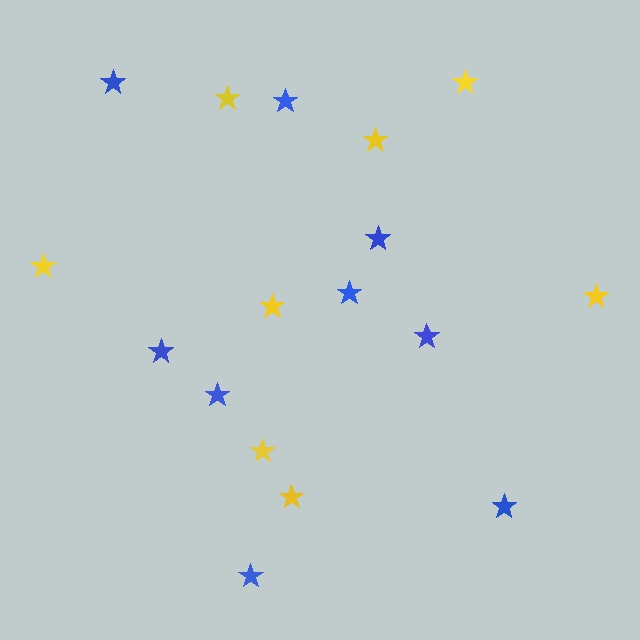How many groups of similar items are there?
There are 2 groups: one group of yellow stars (8) and one group of blue stars (9).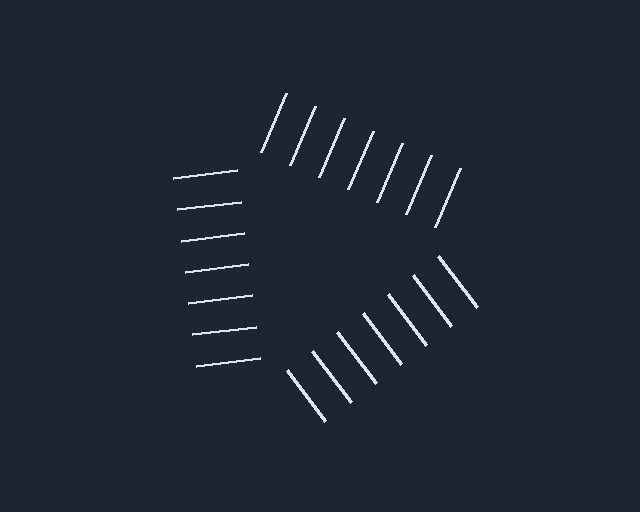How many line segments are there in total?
21 — 7 along each of the 3 edges.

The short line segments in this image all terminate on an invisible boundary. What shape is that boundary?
An illusory triangle — the line segments terminate on its edges but no continuous stroke is drawn.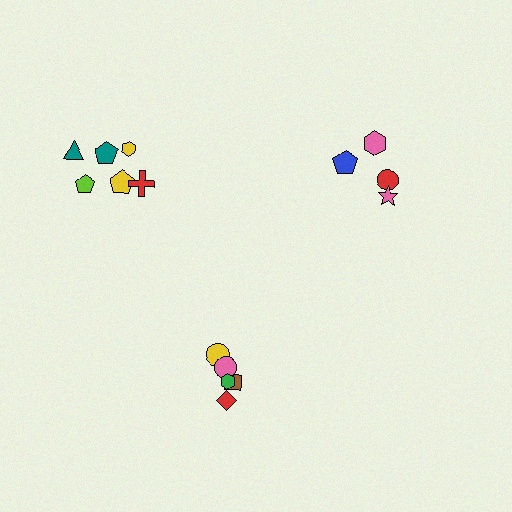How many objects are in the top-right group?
There are 4 objects.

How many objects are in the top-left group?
There are 6 objects.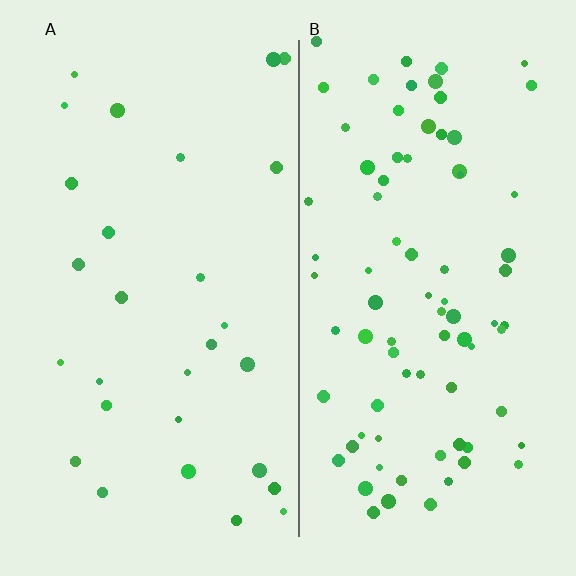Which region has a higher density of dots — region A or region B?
B (the right).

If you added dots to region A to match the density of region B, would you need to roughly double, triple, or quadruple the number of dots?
Approximately triple.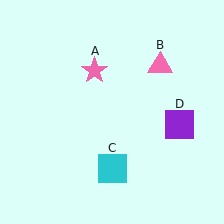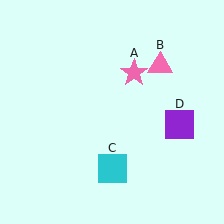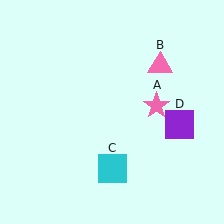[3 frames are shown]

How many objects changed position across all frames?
1 object changed position: pink star (object A).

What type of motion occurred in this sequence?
The pink star (object A) rotated clockwise around the center of the scene.